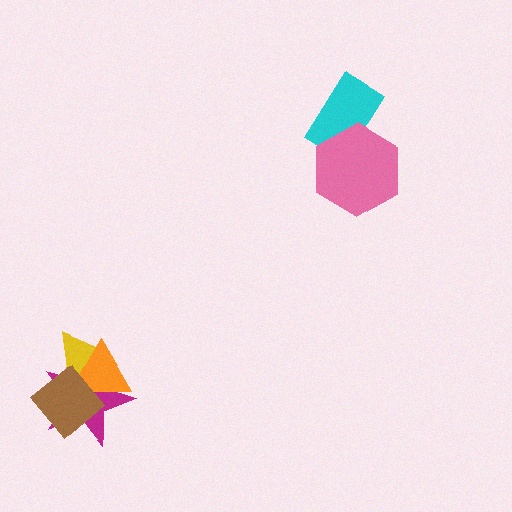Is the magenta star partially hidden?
Yes, it is partially covered by another shape.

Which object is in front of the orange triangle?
The brown diamond is in front of the orange triangle.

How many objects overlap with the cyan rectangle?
1 object overlaps with the cyan rectangle.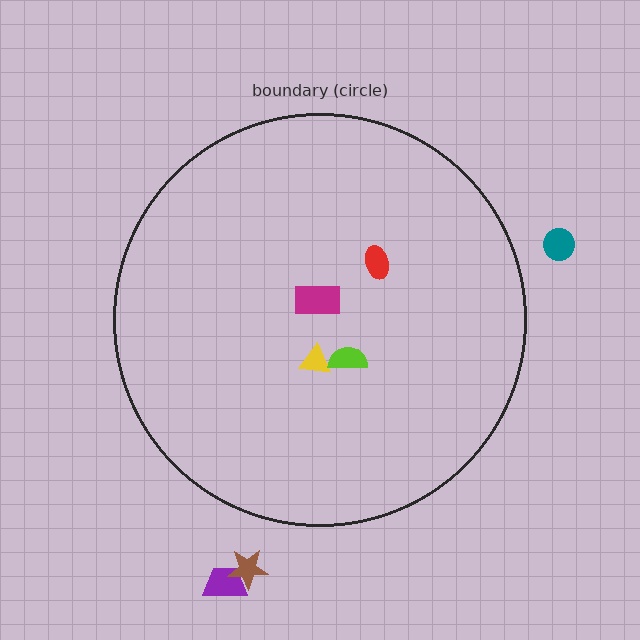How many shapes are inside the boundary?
4 inside, 3 outside.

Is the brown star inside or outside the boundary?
Outside.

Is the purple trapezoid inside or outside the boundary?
Outside.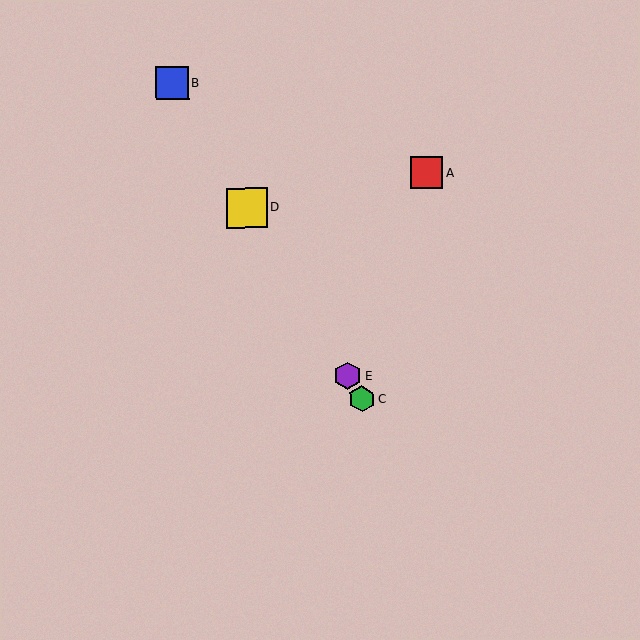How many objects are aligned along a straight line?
4 objects (B, C, D, E) are aligned along a straight line.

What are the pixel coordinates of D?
Object D is at (247, 208).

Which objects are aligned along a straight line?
Objects B, C, D, E are aligned along a straight line.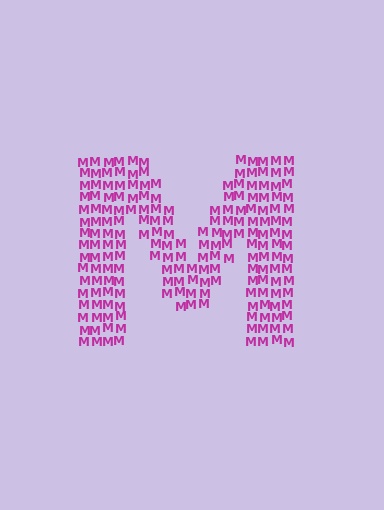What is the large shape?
The large shape is the letter M.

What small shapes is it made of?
It is made of small letter M's.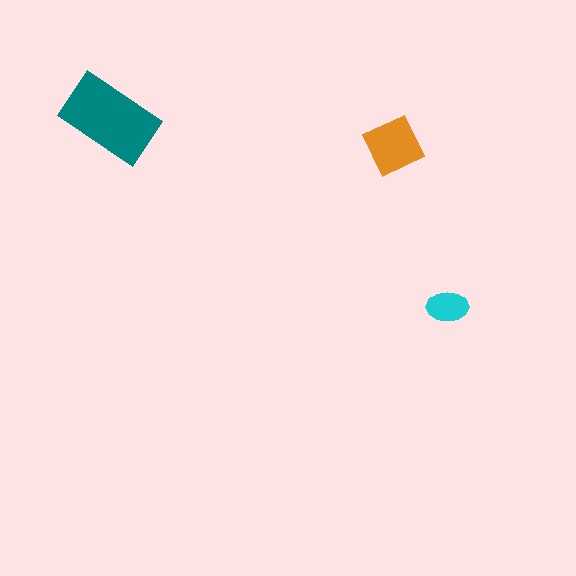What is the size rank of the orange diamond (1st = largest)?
2nd.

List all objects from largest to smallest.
The teal rectangle, the orange diamond, the cyan ellipse.